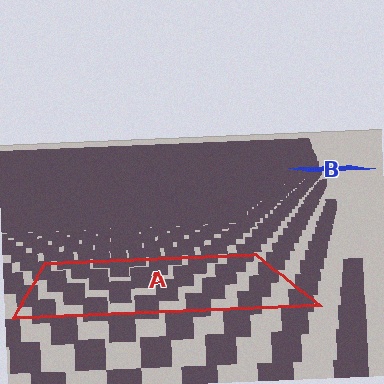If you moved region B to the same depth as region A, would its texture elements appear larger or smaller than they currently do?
They would appear larger. At a closer depth, the same texture elements are projected at a bigger on-screen size.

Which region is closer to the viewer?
Region A is closer. The texture elements there are larger and more spread out.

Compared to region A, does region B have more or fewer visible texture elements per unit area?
Region B has more texture elements per unit area — they are packed more densely because it is farther away.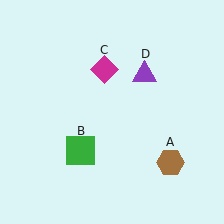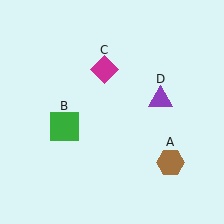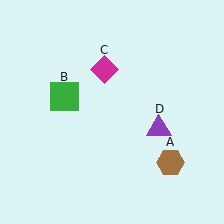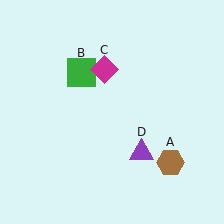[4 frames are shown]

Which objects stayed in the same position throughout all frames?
Brown hexagon (object A) and magenta diamond (object C) remained stationary.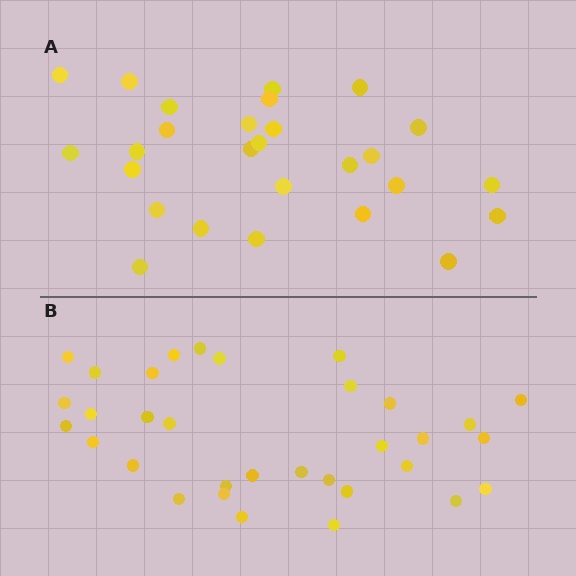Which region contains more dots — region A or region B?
Region B (the bottom region) has more dots.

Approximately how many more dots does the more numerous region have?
Region B has about 6 more dots than region A.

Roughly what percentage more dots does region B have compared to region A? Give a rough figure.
About 20% more.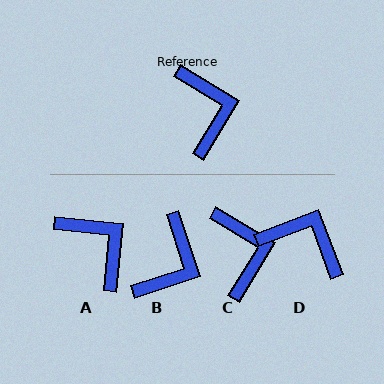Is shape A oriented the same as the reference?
No, it is off by about 26 degrees.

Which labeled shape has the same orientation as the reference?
C.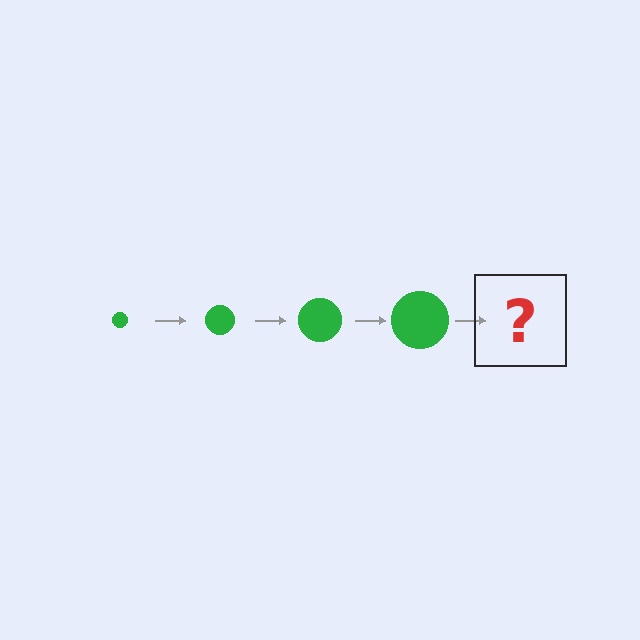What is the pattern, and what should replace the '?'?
The pattern is that the circle gets progressively larger each step. The '?' should be a green circle, larger than the previous one.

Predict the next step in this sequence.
The next step is a green circle, larger than the previous one.